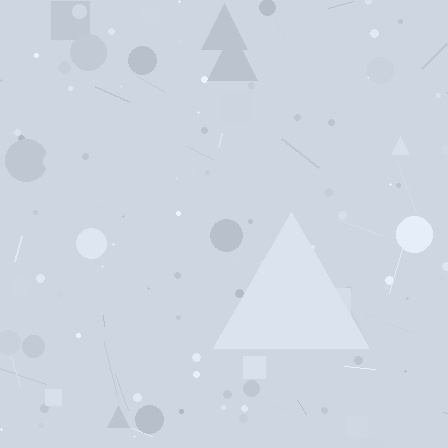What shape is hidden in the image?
A triangle is hidden in the image.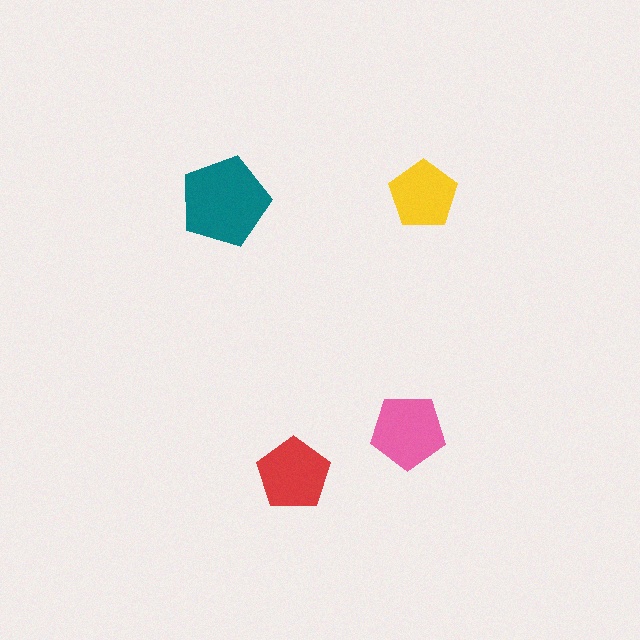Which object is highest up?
The yellow pentagon is topmost.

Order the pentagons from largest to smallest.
the teal one, the pink one, the red one, the yellow one.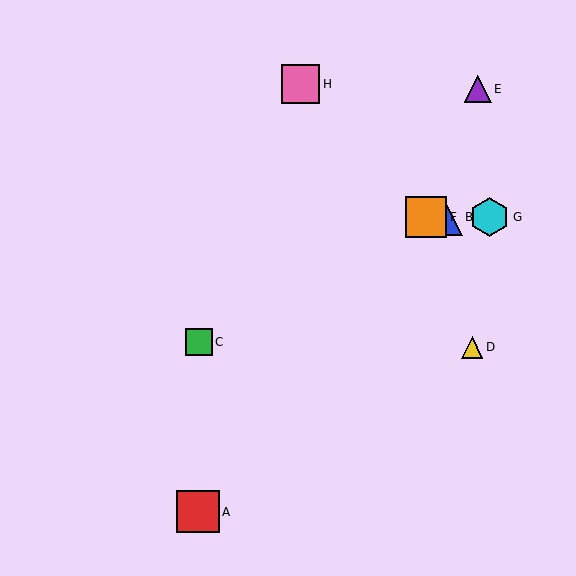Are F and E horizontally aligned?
No, F is at y≈217 and E is at y≈89.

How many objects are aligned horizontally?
3 objects (B, F, G) are aligned horizontally.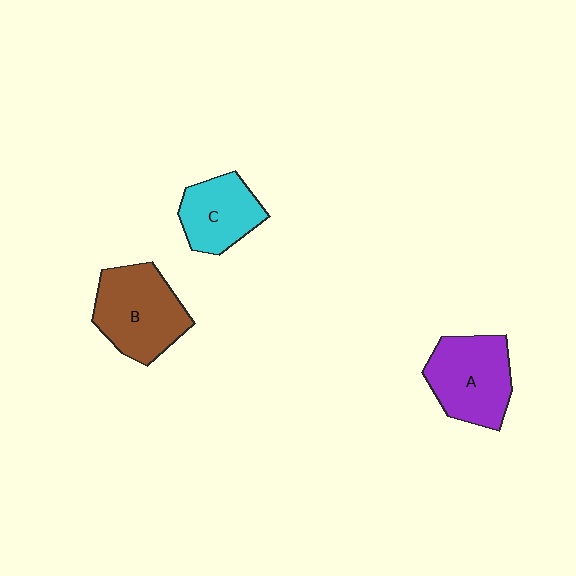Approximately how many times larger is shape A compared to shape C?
Approximately 1.3 times.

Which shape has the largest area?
Shape B (brown).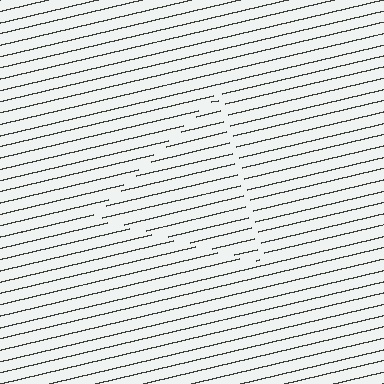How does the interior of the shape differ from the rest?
The interior of the shape contains the same grating, shifted by half a period — the contour is defined by the phase discontinuity where line-ends from the inner and outer gratings abut.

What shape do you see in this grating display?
An illusory triangle. The interior of the shape contains the same grating, shifted by half a period — the contour is defined by the phase discontinuity where line-ends from the inner and outer gratings abut.